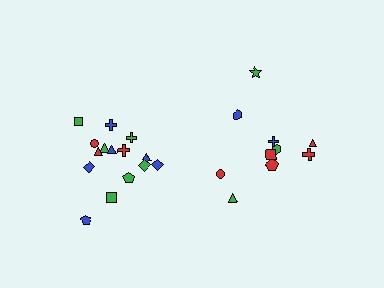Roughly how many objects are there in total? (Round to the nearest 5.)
Roughly 25 objects in total.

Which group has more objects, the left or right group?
The left group.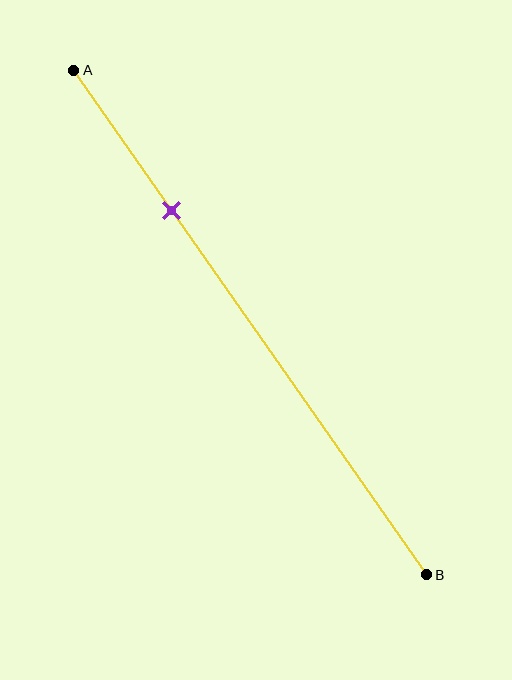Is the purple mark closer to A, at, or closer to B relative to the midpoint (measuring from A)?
The purple mark is closer to point A than the midpoint of segment AB.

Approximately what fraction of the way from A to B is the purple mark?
The purple mark is approximately 30% of the way from A to B.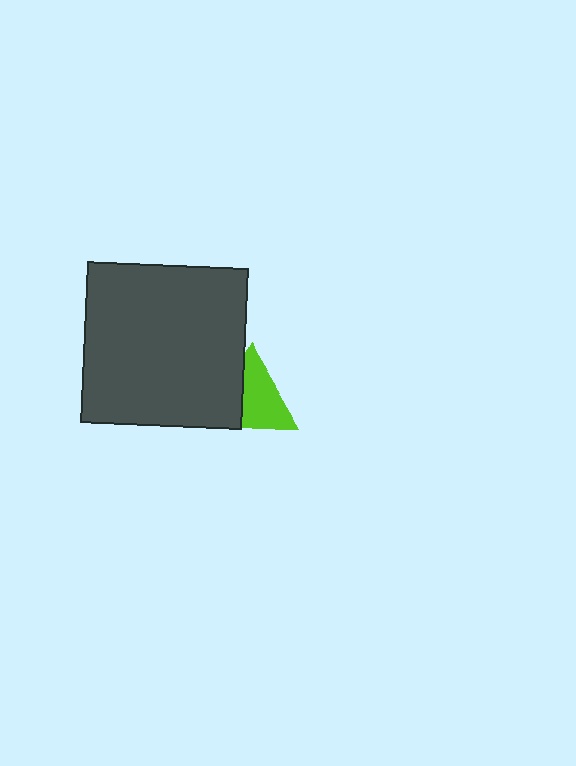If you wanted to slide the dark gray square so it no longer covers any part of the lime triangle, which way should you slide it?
Slide it left — that is the most direct way to separate the two shapes.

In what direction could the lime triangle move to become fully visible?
The lime triangle could move right. That would shift it out from behind the dark gray square entirely.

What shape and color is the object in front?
The object in front is a dark gray square.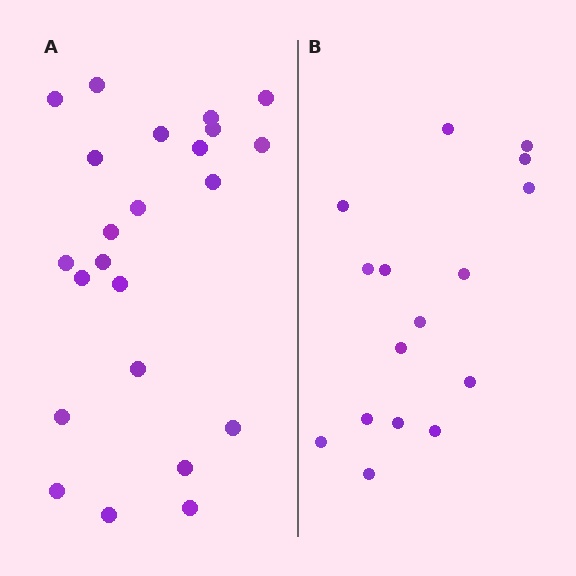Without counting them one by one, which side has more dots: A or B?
Region A (the left region) has more dots.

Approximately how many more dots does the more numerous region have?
Region A has roughly 8 or so more dots than region B.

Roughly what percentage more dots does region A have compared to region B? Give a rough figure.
About 45% more.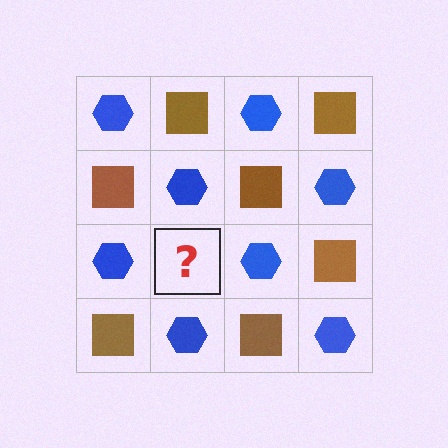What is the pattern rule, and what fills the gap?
The rule is that it alternates blue hexagon and brown square in a checkerboard pattern. The gap should be filled with a brown square.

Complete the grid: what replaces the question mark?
The question mark should be replaced with a brown square.